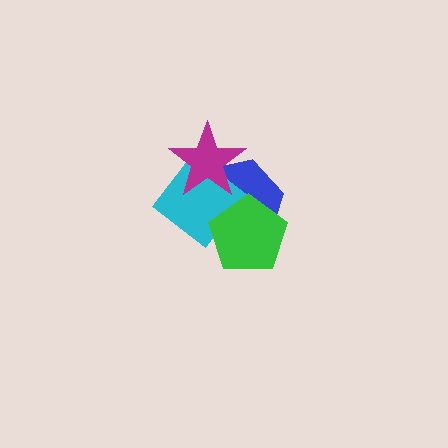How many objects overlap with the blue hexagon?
3 objects overlap with the blue hexagon.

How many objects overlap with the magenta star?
2 objects overlap with the magenta star.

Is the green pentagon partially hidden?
No, no other shape covers it.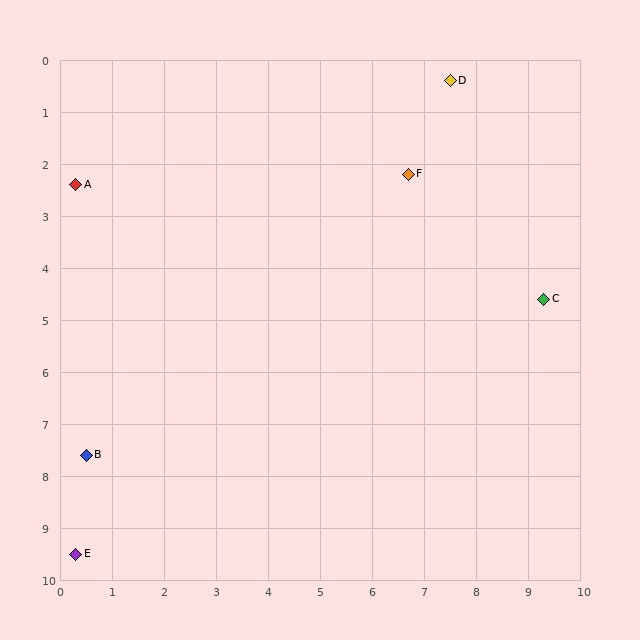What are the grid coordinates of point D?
Point D is at approximately (7.5, 0.4).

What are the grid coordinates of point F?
Point F is at approximately (6.7, 2.2).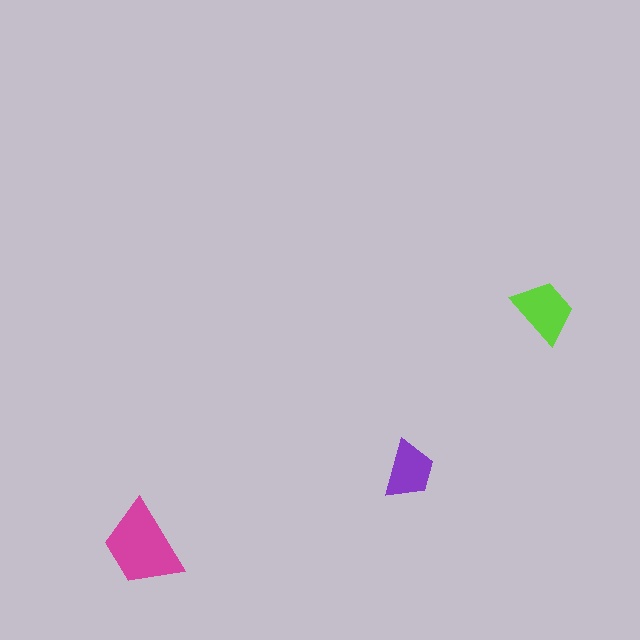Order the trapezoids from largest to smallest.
the magenta one, the lime one, the purple one.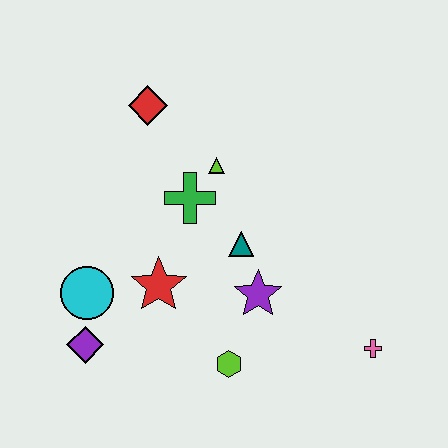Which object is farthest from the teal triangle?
The purple diamond is farthest from the teal triangle.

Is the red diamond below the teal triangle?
No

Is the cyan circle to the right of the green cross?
No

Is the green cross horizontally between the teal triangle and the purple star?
No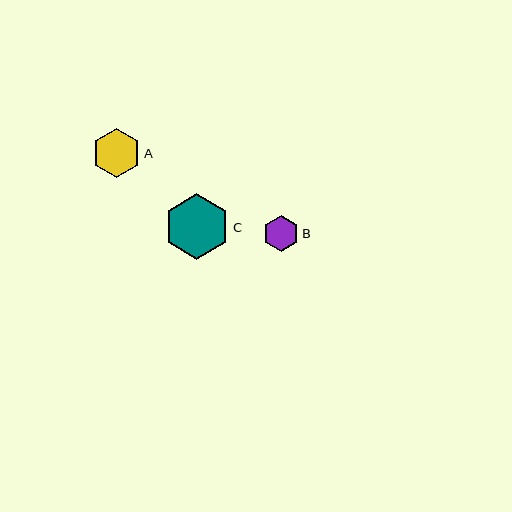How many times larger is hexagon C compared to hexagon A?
Hexagon C is approximately 1.3 times the size of hexagon A.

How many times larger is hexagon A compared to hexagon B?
Hexagon A is approximately 1.4 times the size of hexagon B.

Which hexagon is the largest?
Hexagon C is the largest with a size of approximately 66 pixels.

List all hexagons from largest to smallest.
From largest to smallest: C, A, B.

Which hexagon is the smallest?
Hexagon B is the smallest with a size of approximately 36 pixels.